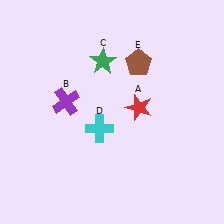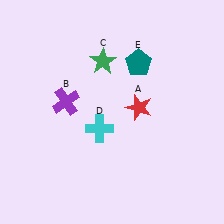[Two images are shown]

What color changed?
The pentagon (E) changed from brown in Image 1 to teal in Image 2.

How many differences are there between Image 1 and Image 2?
There is 1 difference between the two images.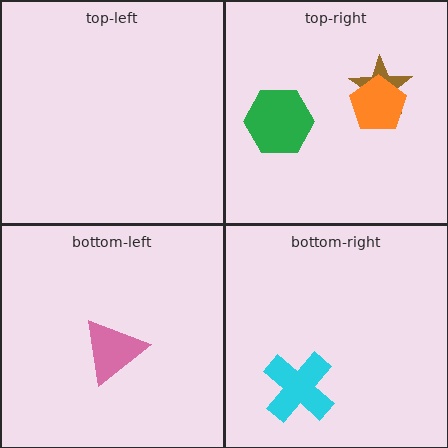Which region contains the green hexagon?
The top-right region.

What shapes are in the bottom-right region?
The cyan cross.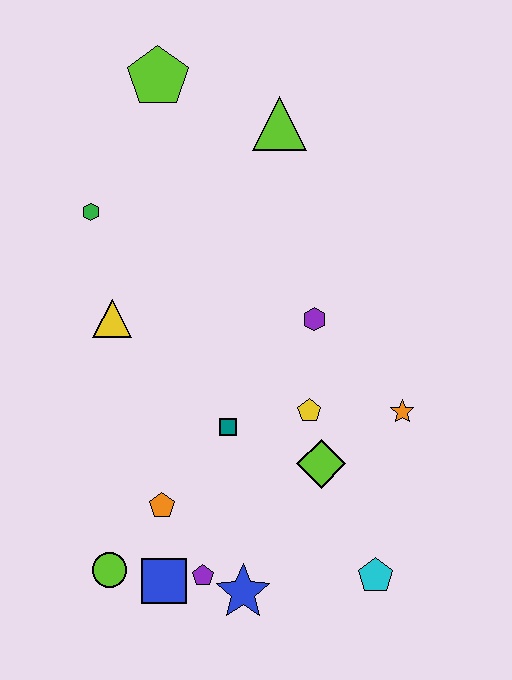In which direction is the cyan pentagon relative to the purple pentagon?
The cyan pentagon is to the right of the purple pentagon.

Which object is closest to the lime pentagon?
The lime triangle is closest to the lime pentagon.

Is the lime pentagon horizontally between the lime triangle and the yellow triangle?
Yes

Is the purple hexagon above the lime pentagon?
No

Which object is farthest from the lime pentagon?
The cyan pentagon is farthest from the lime pentagon.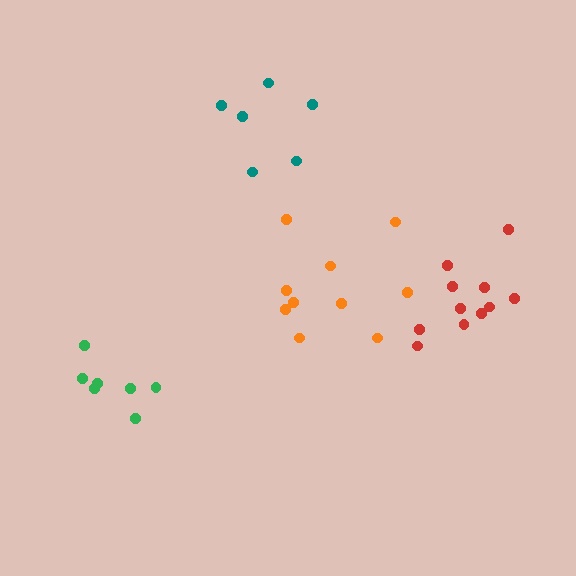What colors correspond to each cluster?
The clusters are colored: teal, red, green, orange.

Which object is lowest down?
The green cluster is bottommost.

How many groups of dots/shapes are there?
There are 4 groups.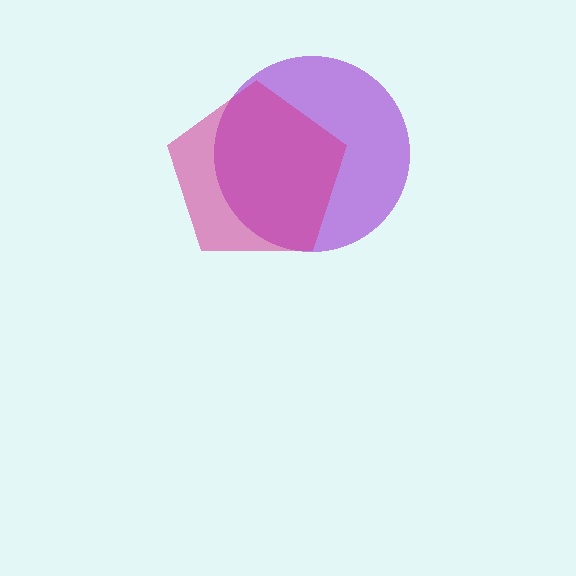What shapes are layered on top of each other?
The layered shapes are: a purple circle, a magenta pentagon.